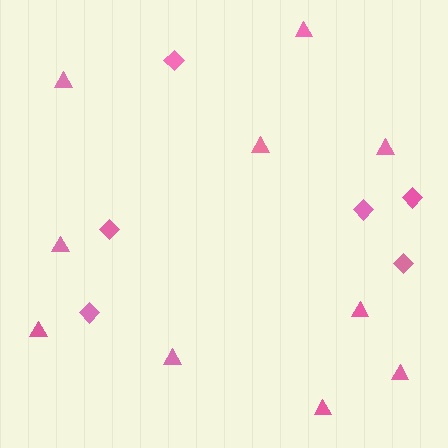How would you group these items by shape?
There are 2 groups: one group of diamonds (6) and one group of triangles (10).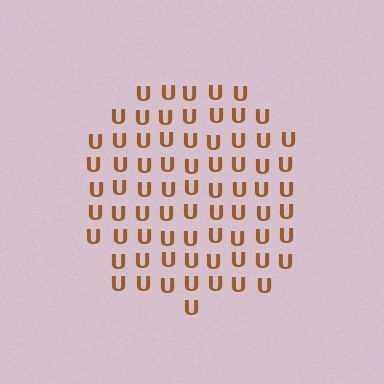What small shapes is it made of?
It is made of small letter U's.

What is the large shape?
The large shape is a circle.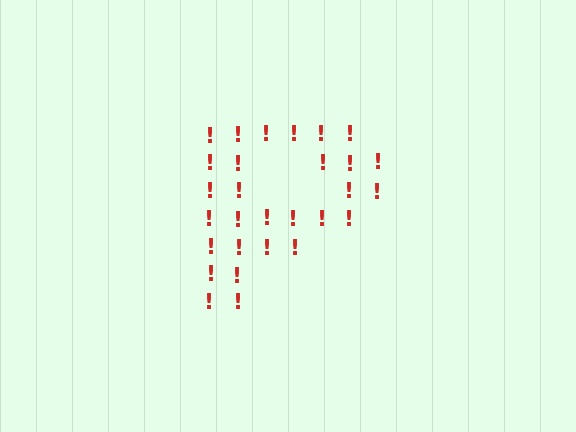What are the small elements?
The small elements are exclamation marks.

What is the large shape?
The large shape is the letter P.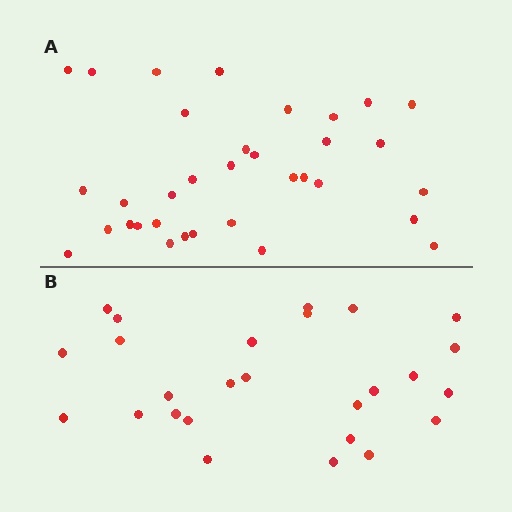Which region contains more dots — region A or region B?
Region A (the top region) has more dots.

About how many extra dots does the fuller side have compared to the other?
Region A has roughly 8 or so more dots than region B.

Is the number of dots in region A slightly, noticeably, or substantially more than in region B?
Region A has noticeably more, but not dramatically so. The ratio is roughly 1.3 to 1.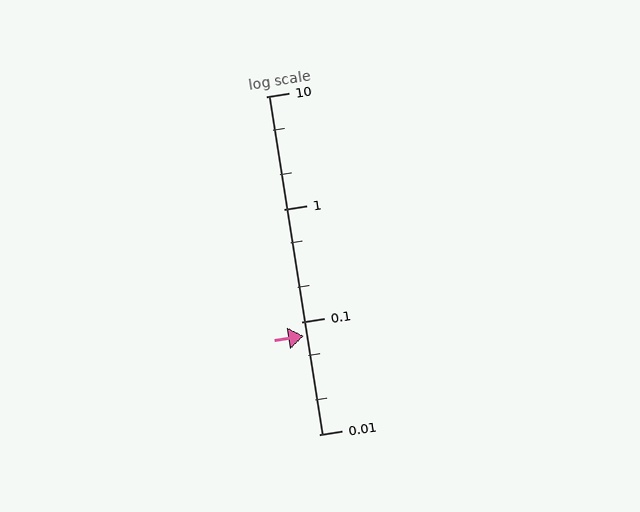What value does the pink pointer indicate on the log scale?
The pointer indicates approximately 0.074.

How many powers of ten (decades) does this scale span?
The scale spans 3 decades, from 0.01 to 10.